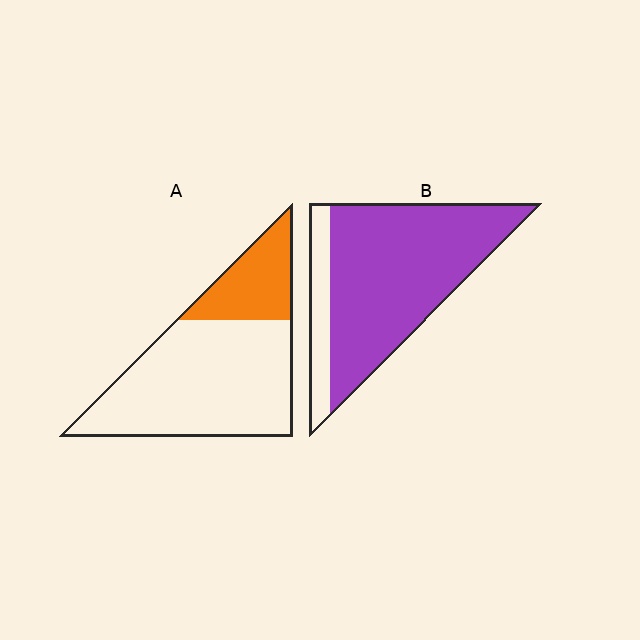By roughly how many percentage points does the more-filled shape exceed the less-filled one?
By roughly 60 percentage points (B over A).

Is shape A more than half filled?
No.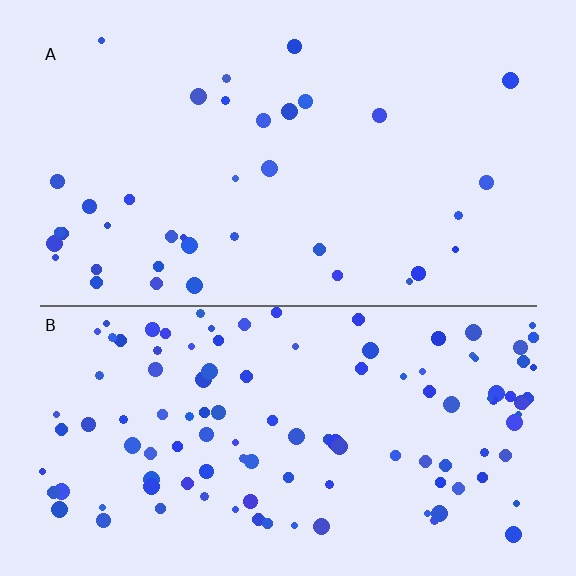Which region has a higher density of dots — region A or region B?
B (the bottom).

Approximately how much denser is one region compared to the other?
Approximately 3.1× — region B over region A.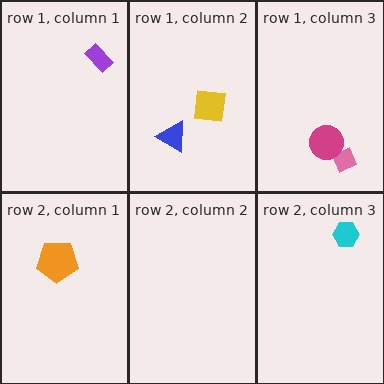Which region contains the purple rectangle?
The row 1, column 1 region.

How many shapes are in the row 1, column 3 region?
2.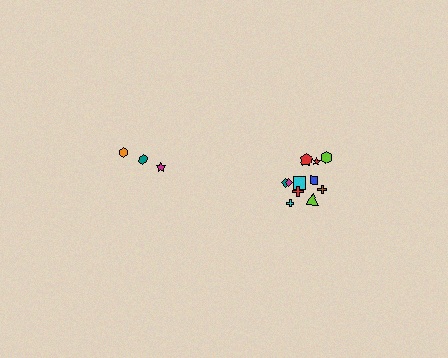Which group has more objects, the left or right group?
The right group.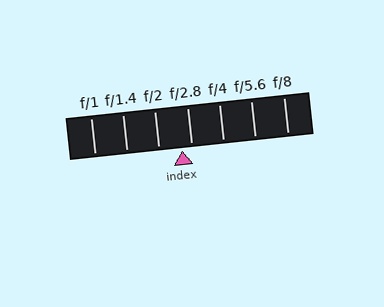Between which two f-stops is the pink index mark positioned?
The index mark is between f/2 and f/2.8.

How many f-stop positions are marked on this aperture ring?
There are 7 f-stop positions marked.